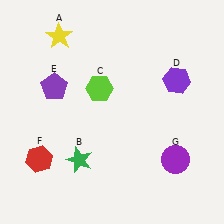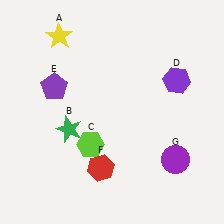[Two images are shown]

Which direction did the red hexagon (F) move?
The red hexagon (F) moved right.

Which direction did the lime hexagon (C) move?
The lime hexagon (C) moved down.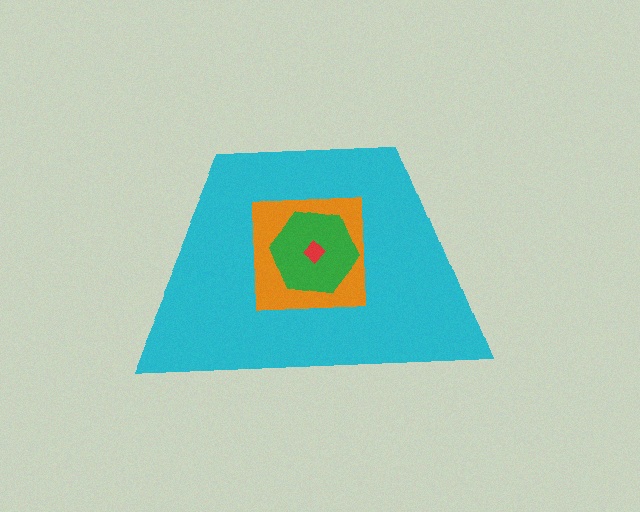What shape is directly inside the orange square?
The green hexagon.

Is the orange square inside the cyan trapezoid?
Yes.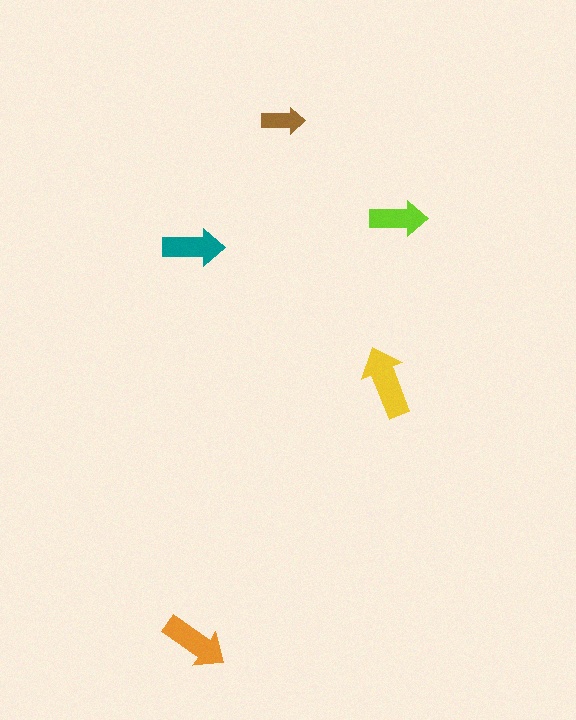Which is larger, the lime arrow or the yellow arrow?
The yellow one.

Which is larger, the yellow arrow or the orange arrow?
The yellow one.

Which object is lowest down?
The orange arrow is bottommost.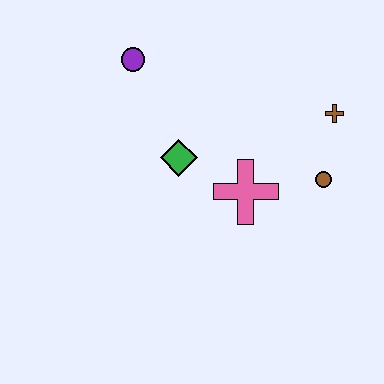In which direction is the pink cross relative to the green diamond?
The pink cross is to the right of the green diamond.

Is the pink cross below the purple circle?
Yes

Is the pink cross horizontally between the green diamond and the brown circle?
Yes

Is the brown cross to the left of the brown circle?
No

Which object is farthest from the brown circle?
The purple circle is farthest from the brown circle.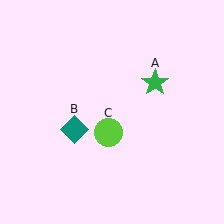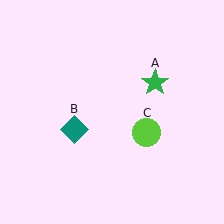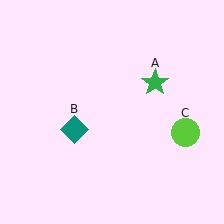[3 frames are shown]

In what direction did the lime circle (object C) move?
The lime circle (object C) moved right.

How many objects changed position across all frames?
1 object changed position: lime circle (object C).